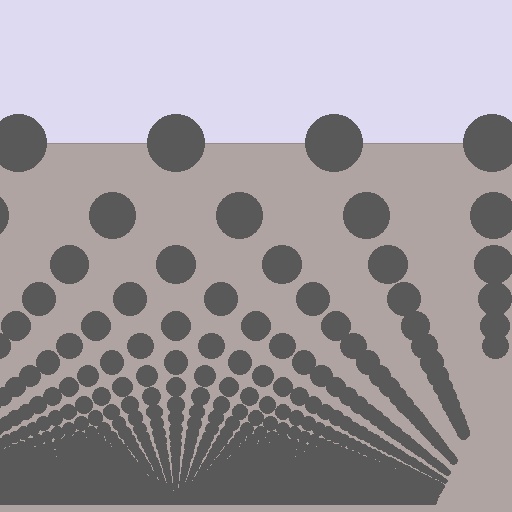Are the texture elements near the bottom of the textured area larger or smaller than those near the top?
Smaller. The gradient is inverted — elements near the bottom are smaller and denser.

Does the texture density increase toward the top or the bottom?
Density increases toward the bottom.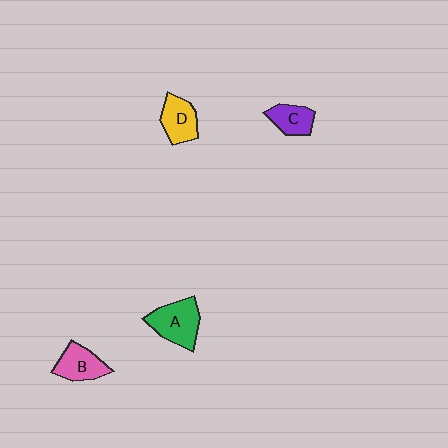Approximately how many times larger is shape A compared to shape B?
Approximately 1.3 times.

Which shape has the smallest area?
Shape C (purple).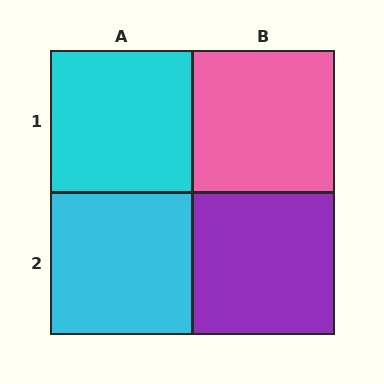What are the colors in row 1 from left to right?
Cyan, pink.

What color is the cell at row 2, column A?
Cyan.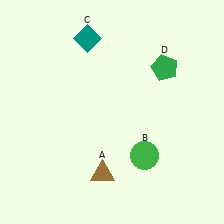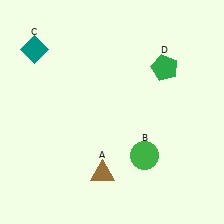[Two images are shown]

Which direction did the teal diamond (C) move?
The teal diamond (C) moved left.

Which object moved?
The teal diamond (C) moved left.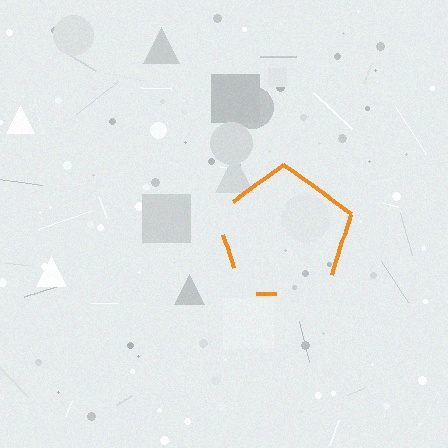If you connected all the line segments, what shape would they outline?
They would outline a pentagon.